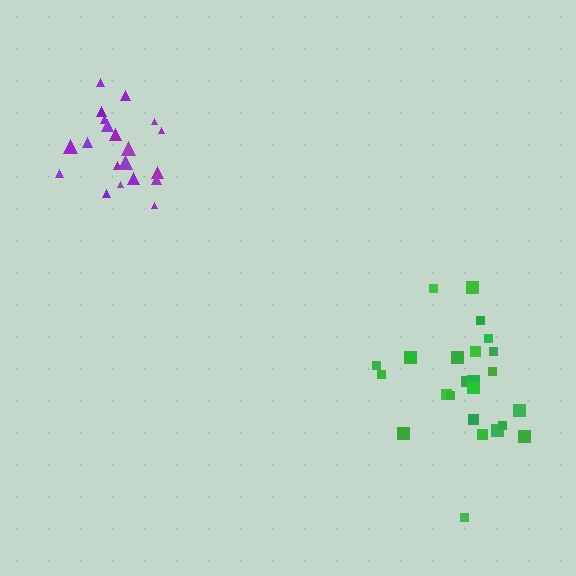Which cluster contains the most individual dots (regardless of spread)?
Green (24).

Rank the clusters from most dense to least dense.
purple, green.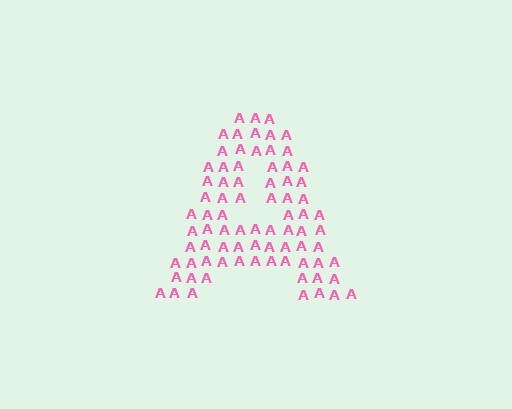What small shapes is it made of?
It is made of small letter A's.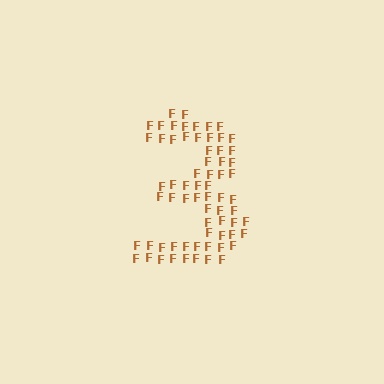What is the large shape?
The large shape is the digit 3.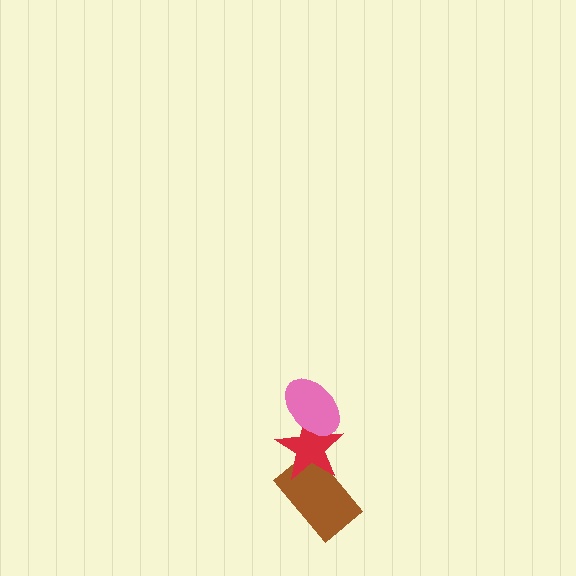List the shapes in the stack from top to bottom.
From top to bottom: the pink ellipse, the red star, the brown rectangle.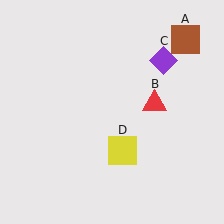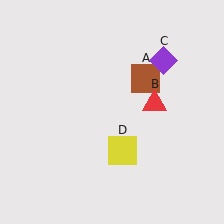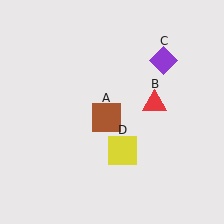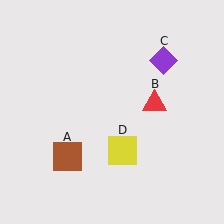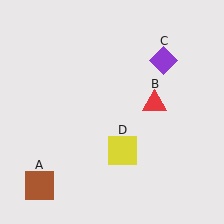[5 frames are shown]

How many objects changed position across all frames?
1 object changed position: brown square (object A).